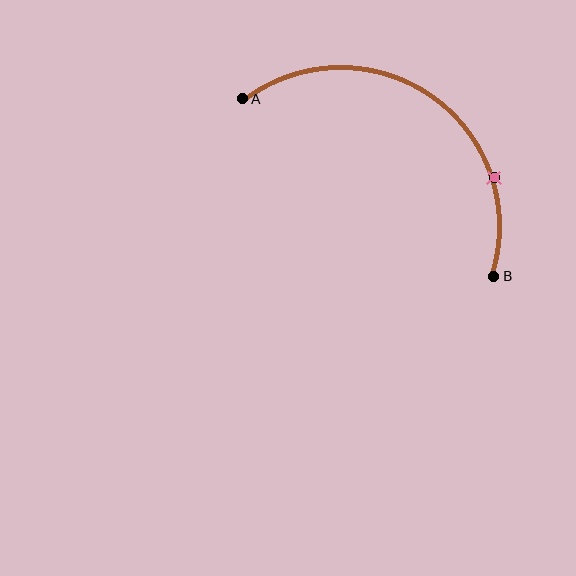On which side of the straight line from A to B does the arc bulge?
The arc bulges above and to the right of the straight line connecting A and B.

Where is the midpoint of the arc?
The arc midpoint is the point on the curve farthest from the straight line joining A and B. It sits above and to the right of that line.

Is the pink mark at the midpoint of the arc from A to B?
No. The pink mark lies on the arc but is closer to endpoint B. The arc midpoint would be at the point on the curve equidistant along the arc from both A and B.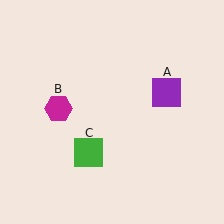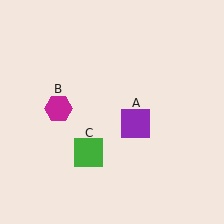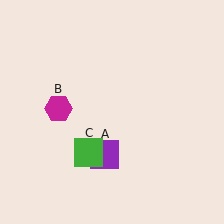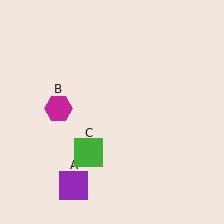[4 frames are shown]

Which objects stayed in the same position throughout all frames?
Magenta hexagon (object B) and green square (object C) remained stationary.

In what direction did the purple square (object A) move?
The purple square (object A) moved down and to the left.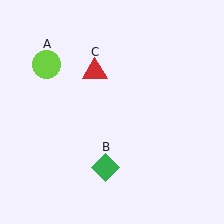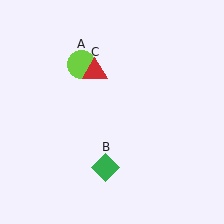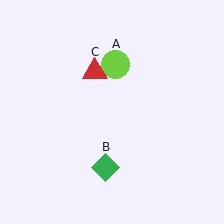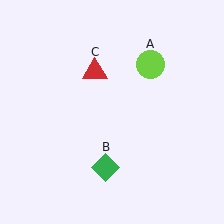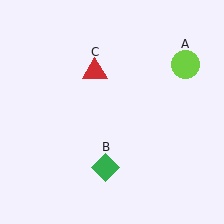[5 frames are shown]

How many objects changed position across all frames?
1 object changed position: lime circle (object A).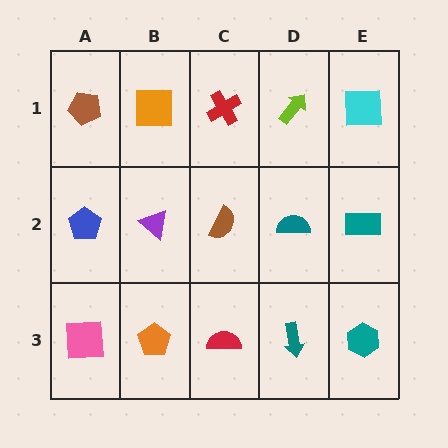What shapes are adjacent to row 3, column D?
A teal semicircle (row 2, column D), a red semicircle (row 3, column C), a teal hexagon (row 3, column E).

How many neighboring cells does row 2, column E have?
3.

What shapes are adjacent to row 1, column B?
A purple triangle (row 2, column B), a brown pentagon (row 1, column A), a red cross (row 1, column C).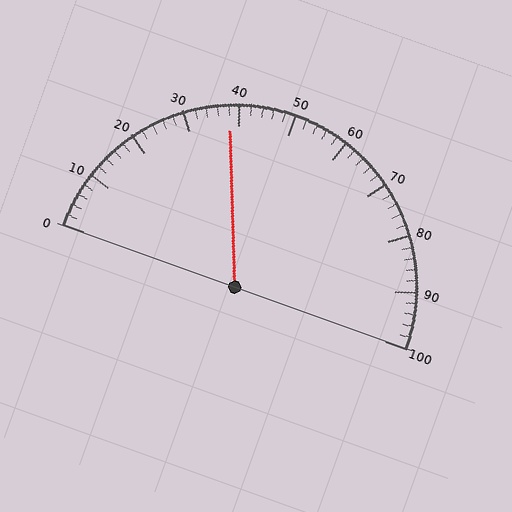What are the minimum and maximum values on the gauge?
The gauge ranges from 0 to 100.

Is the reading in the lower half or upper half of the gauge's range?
The reading is in the lower half of the range (0 to 100).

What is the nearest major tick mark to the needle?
The nearest major tick mark is 40.